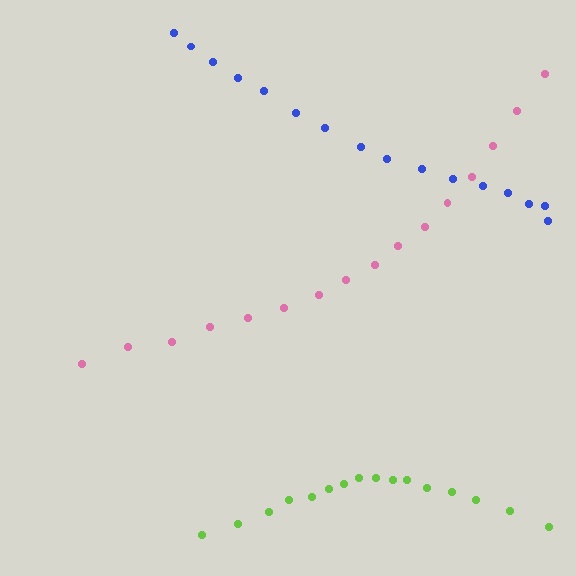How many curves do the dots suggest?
There are 3 distinct paths.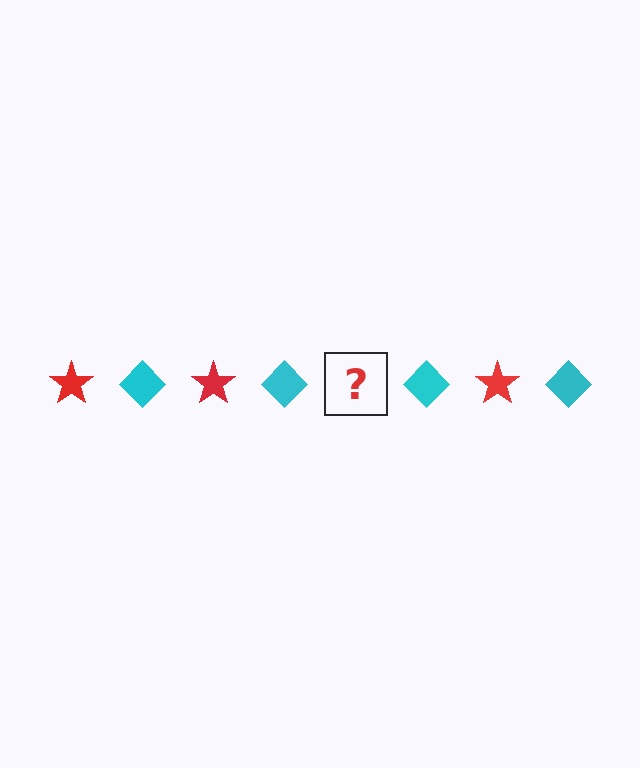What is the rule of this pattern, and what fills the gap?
The rule is that the pattern alternates between red star and cyan diamond. The gap should be filled with a red star.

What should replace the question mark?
The question mark should be replaced with a red star.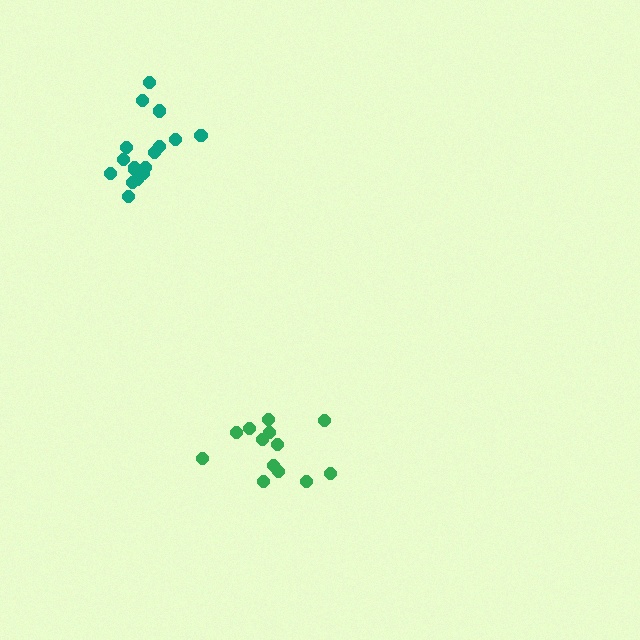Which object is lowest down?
The green cluster is bottommost.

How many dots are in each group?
Group 1: 13 dots, Group 2: 17 dots (30 total).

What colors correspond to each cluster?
The clusters are colored: green, teal.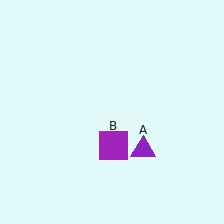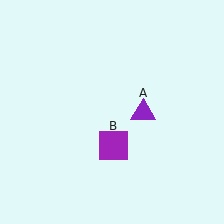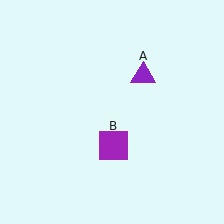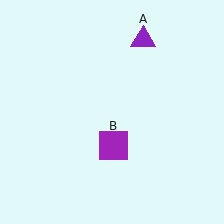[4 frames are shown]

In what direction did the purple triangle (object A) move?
The purple triangle (object A) moved up.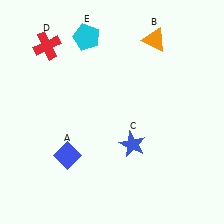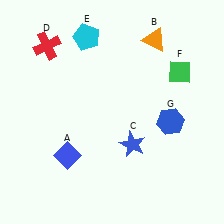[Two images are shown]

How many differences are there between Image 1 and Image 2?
There are 2 differences between the two images.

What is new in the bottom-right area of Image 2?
A blue hexagon (G) was added in the bottom-right area of Image 2.